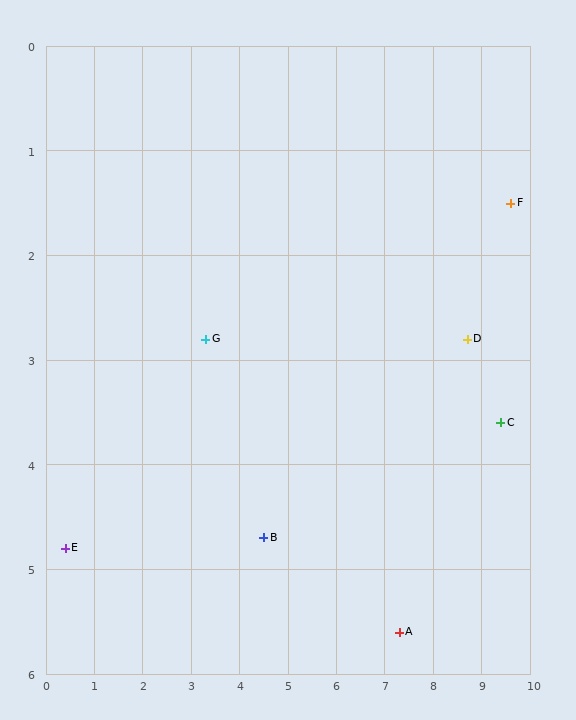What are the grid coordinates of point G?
Point G is at approximately (3.3, 2.8).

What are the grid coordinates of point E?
Point E is at approximately (0.4, 4.8).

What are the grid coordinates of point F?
Point F is at approximately (9.6, 1.5).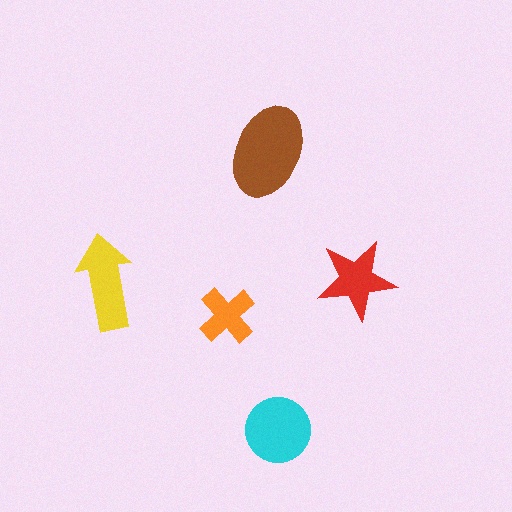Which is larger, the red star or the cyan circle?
The cyan circle.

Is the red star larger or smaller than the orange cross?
Larger.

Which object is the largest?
The brown ellipse.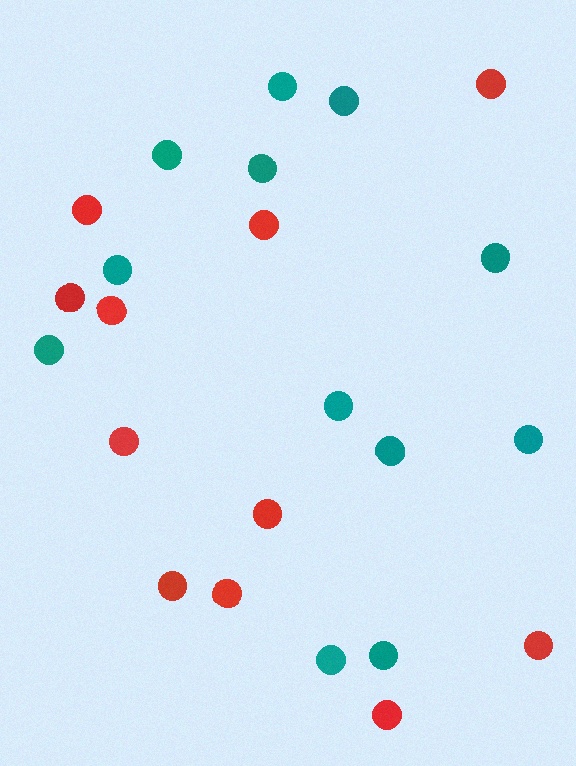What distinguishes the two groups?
There are 2 groups: one group of red circles (11) and one group of teal circles (12).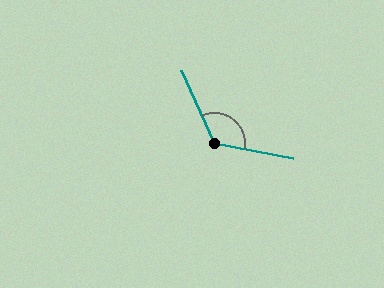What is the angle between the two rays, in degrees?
Approximately 125 degrees.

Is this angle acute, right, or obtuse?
It is obtuse.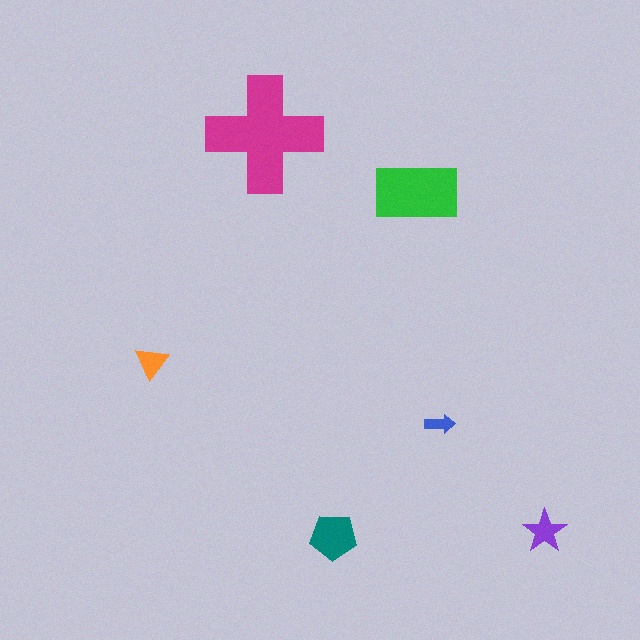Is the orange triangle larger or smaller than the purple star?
Smaller.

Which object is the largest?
The magenta cross.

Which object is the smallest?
The blue arrow.